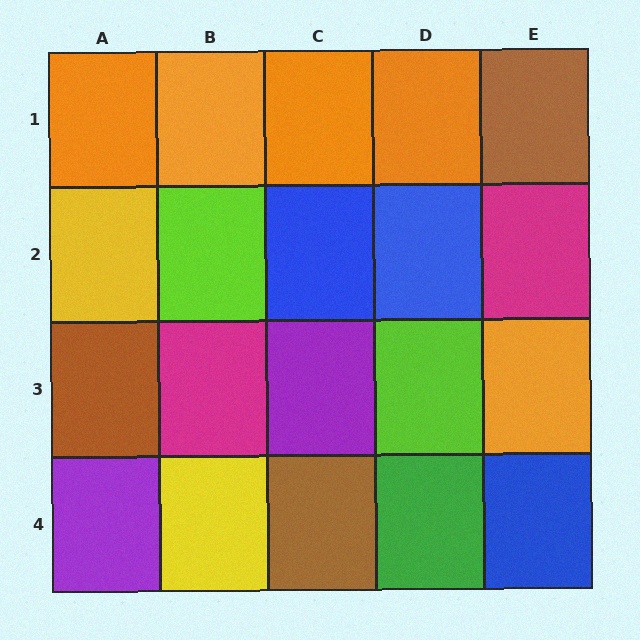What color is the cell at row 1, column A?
Orange.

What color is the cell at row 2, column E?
Magenta.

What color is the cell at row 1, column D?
Orange.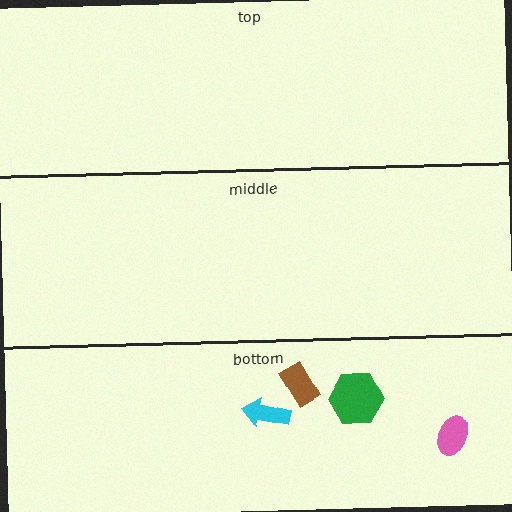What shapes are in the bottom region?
The pink ellipse, the green hexagon, the cyan arrow, the brown rectangle.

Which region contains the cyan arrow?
The bottom region.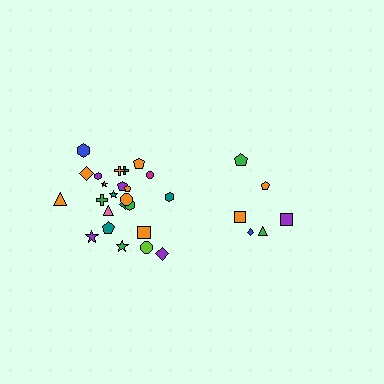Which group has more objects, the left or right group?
The left group.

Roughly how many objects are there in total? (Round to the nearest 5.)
Roughly 30 objects in total.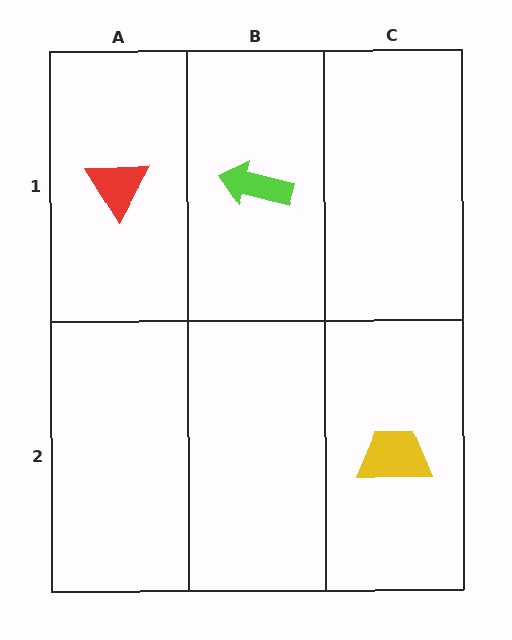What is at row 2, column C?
A yellow trapezoid.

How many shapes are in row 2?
1 shape.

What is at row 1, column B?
A lime arrow.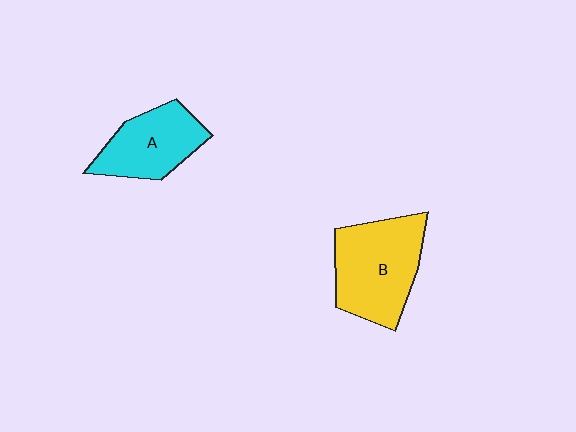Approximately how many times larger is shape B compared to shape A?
Approximately 1.3 times.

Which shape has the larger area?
Shape B (yellow).